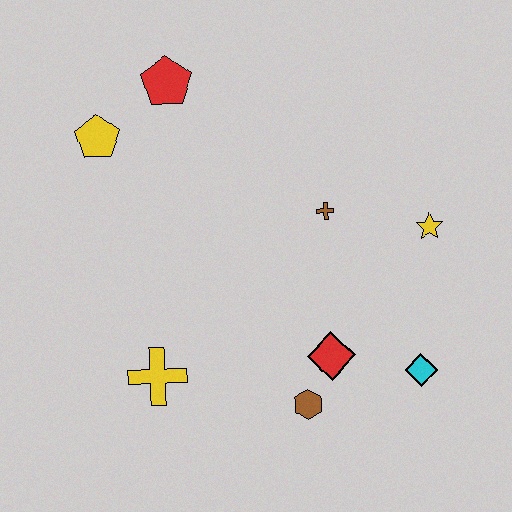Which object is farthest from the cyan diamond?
The yellow pentagon is farthest from the cyan diamond.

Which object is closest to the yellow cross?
The brown hexagon is closest to the yellow cross.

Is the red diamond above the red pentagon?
No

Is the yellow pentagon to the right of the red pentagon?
No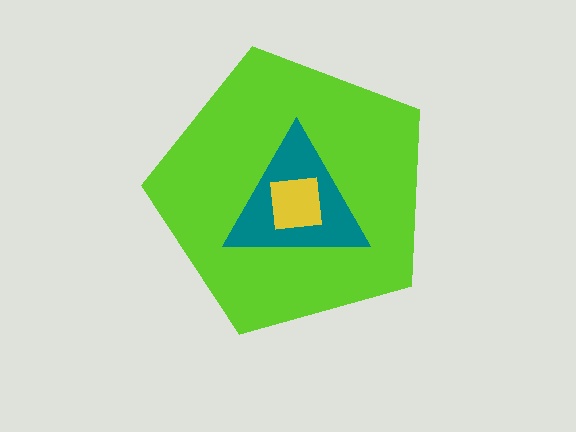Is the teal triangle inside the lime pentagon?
Yes.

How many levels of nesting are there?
3.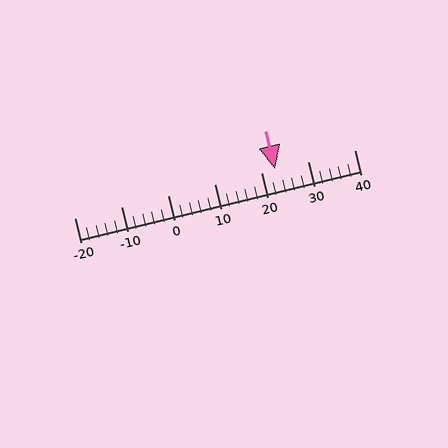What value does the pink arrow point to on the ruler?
The pink arrow points to approximately 23.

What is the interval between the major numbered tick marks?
The major tick marks are spaced 10 units apart.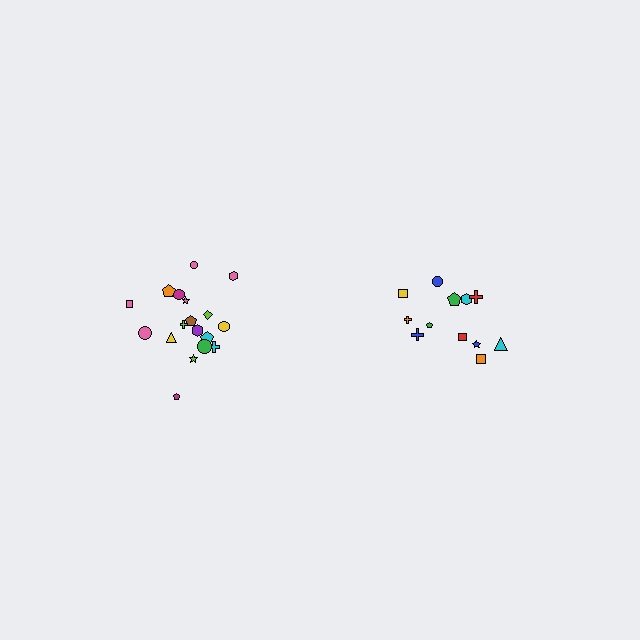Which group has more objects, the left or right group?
The left group.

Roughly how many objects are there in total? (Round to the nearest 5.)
Roughly 30 objects in total.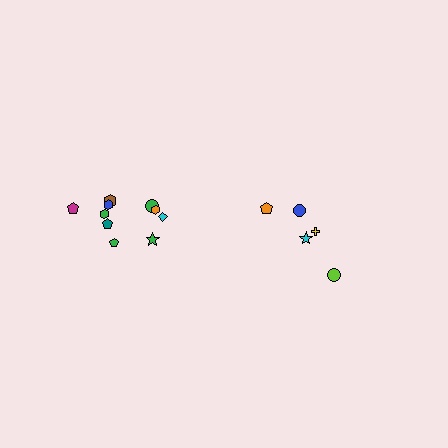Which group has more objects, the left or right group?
The left group.